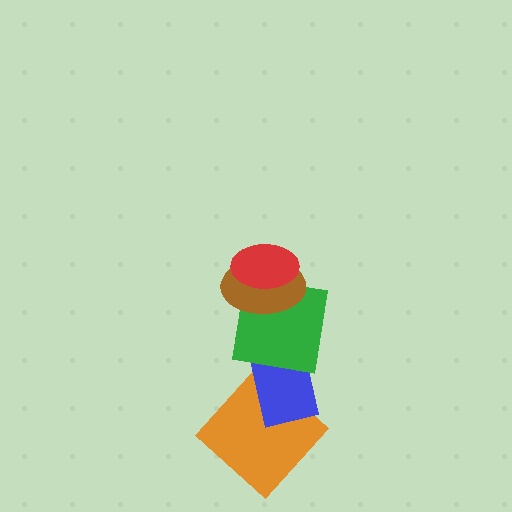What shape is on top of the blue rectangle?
The green square is on top of the blue rectangle.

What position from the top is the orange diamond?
The orange diamond is 5th from the top.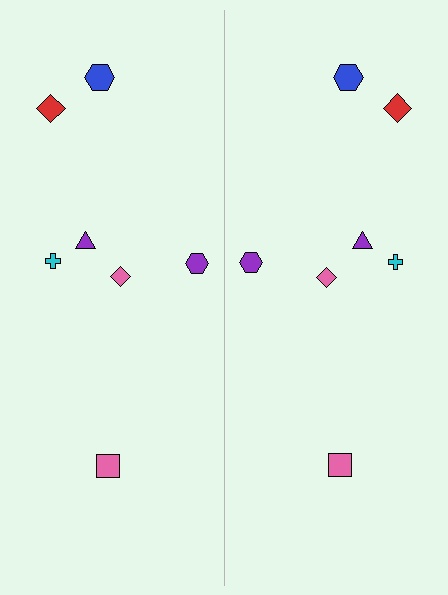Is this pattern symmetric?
Yes, this pattern has bilateral (reflection) symmetry.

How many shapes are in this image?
There are 14 shapes in this image.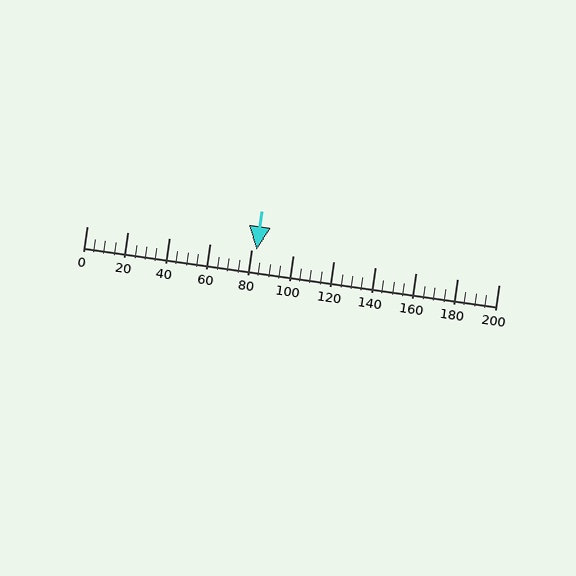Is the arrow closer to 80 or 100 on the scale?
The arrow is closer to 80.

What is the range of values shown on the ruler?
The ruler shows values from 0 to 200.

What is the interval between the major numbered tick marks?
The major tick marks are spaced 20 units apart.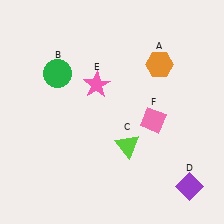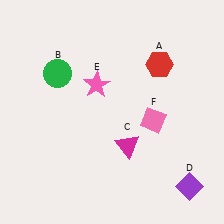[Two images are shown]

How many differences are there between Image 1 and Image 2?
There are 2 differences between the two images.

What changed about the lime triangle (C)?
In Image 1, C is lime. In Image 2, it changed to magenta.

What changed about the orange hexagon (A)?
In Image 1, A is orange. In Image 2, it changed to red.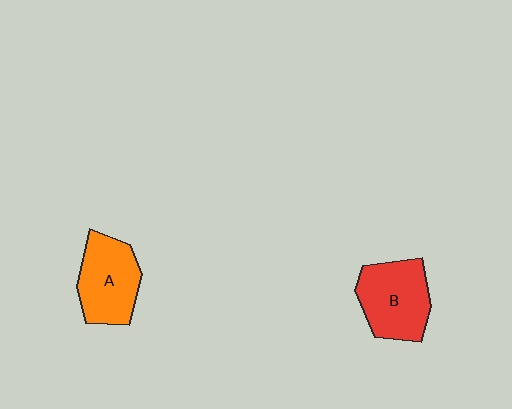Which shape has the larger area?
Shape B (red).